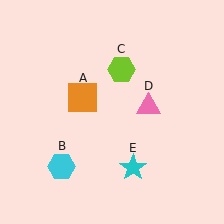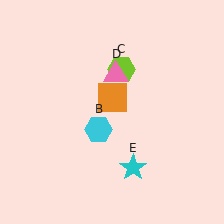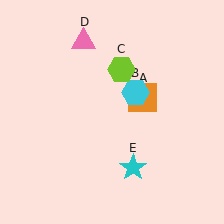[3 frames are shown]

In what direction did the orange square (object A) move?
The orange square (object A) moved right.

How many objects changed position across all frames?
3 objects changed position: orange square (object A), cyan hexagon (object B), pink triangle (object D).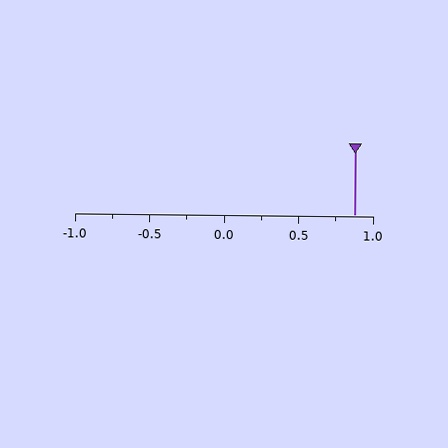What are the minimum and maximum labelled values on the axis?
The axis runs from -1.0 to 1.0.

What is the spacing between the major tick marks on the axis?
The major ticks are spaced 0.5 apart.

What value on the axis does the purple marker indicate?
The marker indicates approximately 0.88.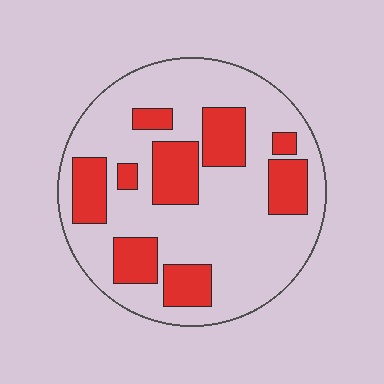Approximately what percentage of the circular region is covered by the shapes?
Approximately 30%.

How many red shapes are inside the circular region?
9.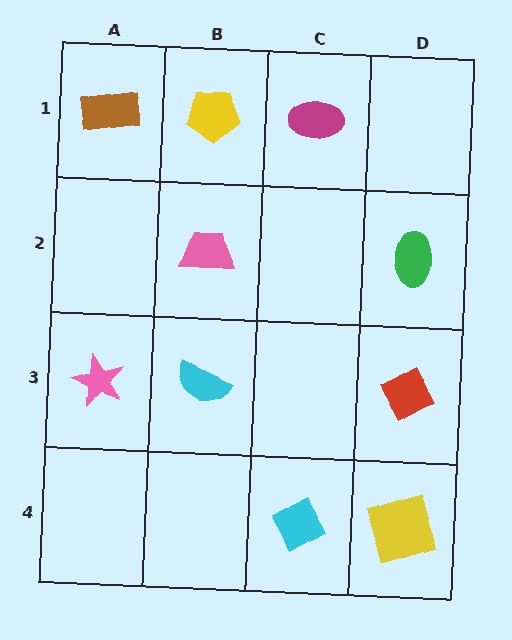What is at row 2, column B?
A pink trapezoid.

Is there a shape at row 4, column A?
No, that cell is empty.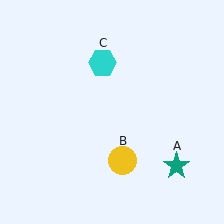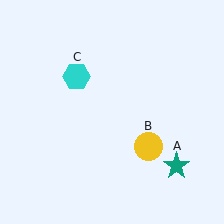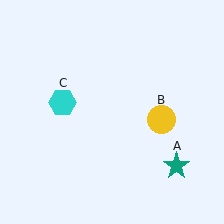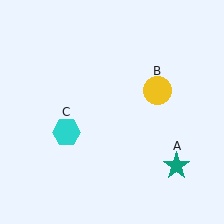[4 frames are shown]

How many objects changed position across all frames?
2 objects changed position: yellow circle (object B), cyan hexagon (object C).